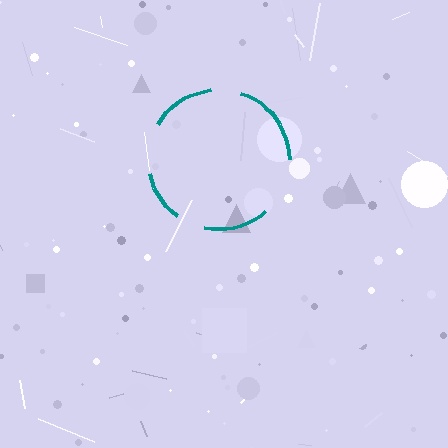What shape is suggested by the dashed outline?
The dashed outline suggests a circle.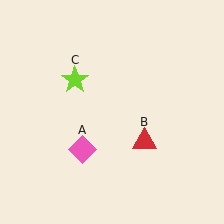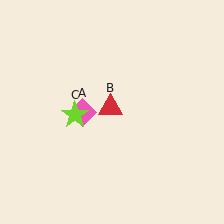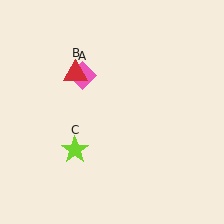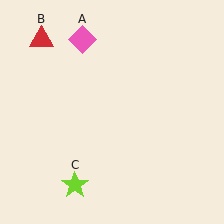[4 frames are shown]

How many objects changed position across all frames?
3 objects changed position: pink diamond (object A), red triangle (object B), lime star (object C).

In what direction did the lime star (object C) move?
The lime star (object C) moved down.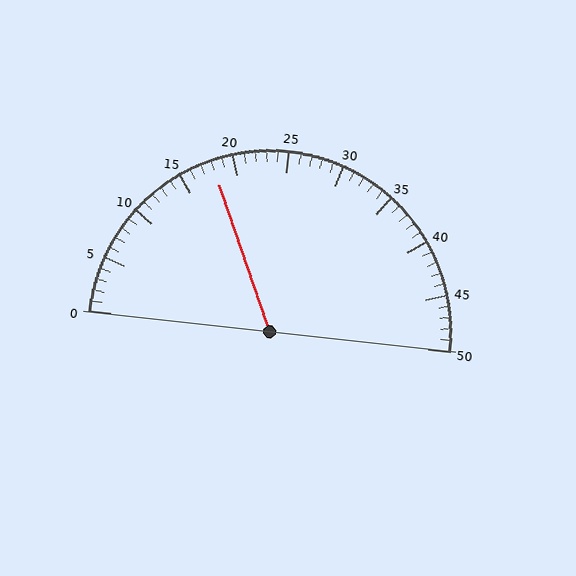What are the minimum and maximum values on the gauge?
The gauge ranges from 0 to 50.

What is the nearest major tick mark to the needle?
The nearest major tick mark is 20.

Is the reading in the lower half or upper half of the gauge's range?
The reading is in the lower half of the range (0 to 50).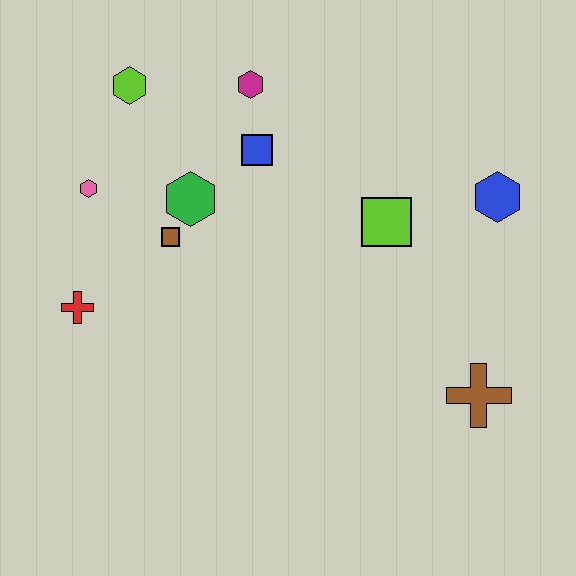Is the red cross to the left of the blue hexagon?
Yes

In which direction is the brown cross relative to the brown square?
The brown cross is to the right of the brown square.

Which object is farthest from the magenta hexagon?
The brown cross is farthest from the magenta hexagon.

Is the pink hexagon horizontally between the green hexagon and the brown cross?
No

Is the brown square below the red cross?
No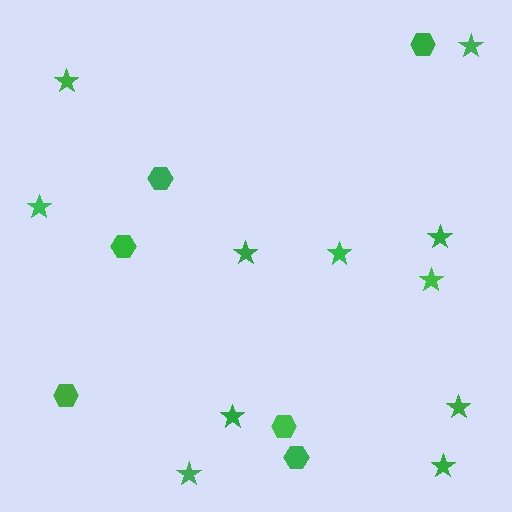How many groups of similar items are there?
There are 2 groups: one group of hexagons (6) and one group of stars (11).